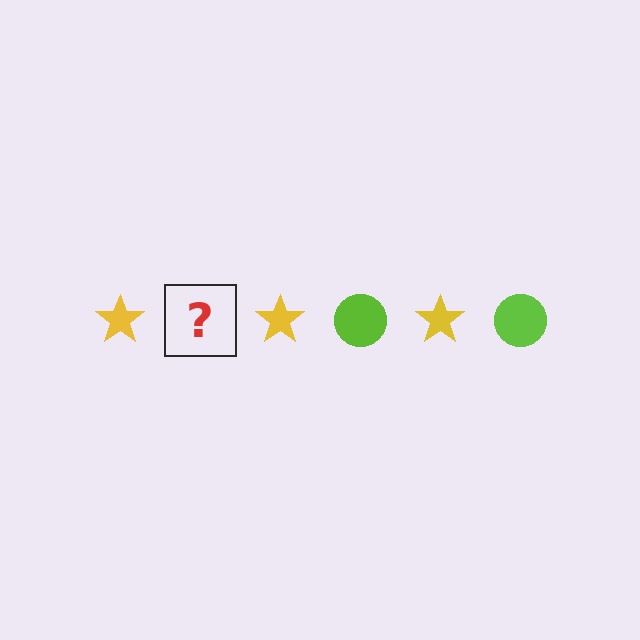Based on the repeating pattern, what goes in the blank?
The blank should be a lime circle.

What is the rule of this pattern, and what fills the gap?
The rule is that the pattern alternates between yellow star and lime circle. The gap should be filled with a lime circle.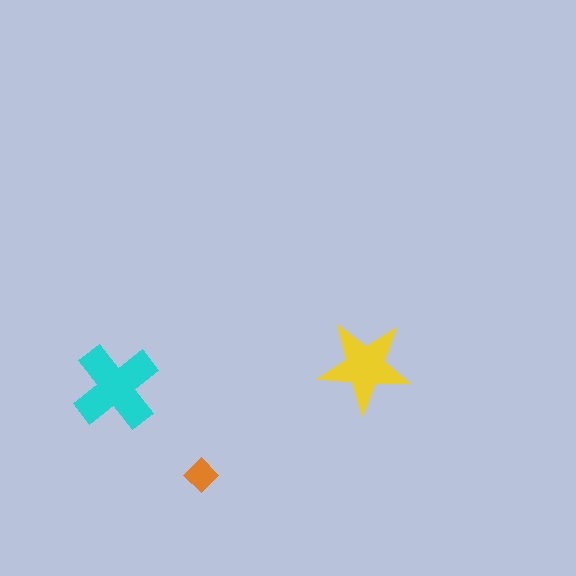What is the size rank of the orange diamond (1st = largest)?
3rd.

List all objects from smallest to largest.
The orange diamond, the yellow star, the cyan cross.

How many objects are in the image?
There are 3 objects in the image.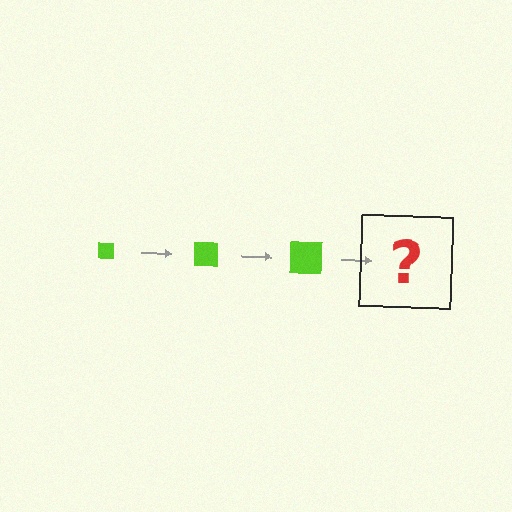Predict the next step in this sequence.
The next step is a lime square, larger than the previous one.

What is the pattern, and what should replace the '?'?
The pattern is that the square gets progressively larger each step. The '?' should be a lime square, larger than the previous one.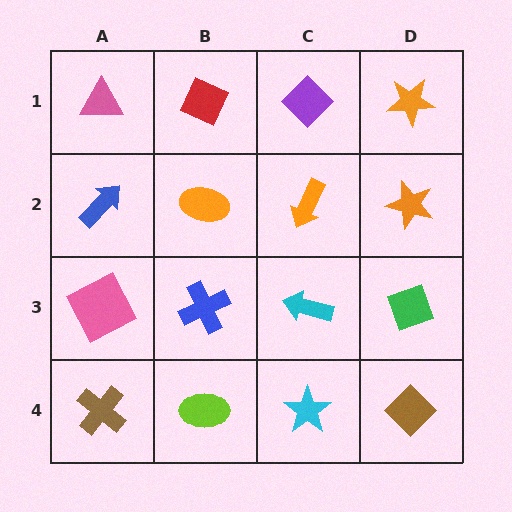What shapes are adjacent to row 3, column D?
An orange star (row 2, column D), a brown diamond (row 4, column D), a cyan arrow (row 3, column C).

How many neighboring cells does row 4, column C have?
3.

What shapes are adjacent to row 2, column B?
A red diamond (row 1, column B), a blue cross (row 3, column B), a blue arrow (row 2, column A), an orange arrow (row 2, column C).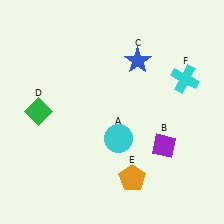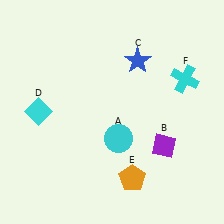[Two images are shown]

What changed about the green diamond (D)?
In Image 1, D is green. In Image 2, it changed to cyan.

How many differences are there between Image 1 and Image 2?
There is 1 difference between the two images.